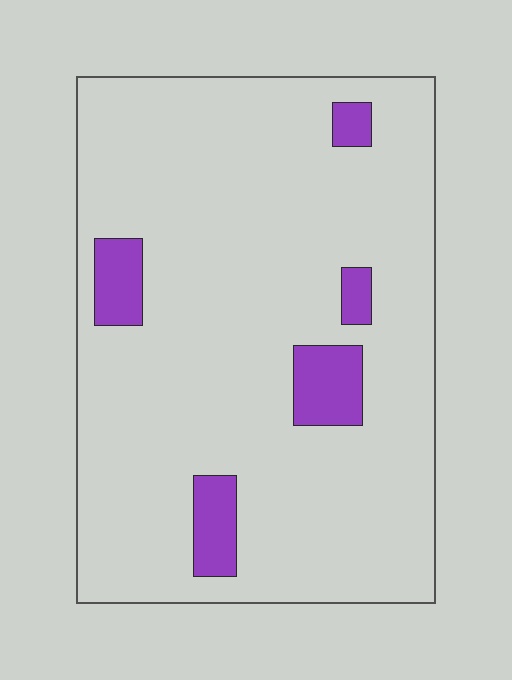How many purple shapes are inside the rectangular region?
5.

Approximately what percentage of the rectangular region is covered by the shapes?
Approximately 10%.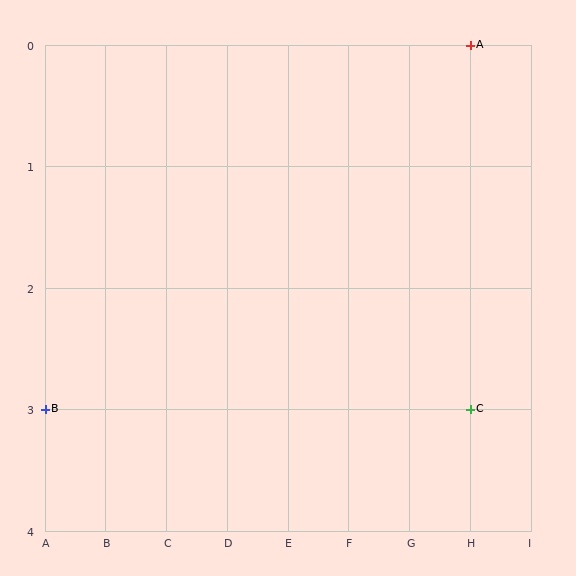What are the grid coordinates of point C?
Point C is at grid coordinates (H, 3).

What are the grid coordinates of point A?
Point A is at grid coordinates (H, 0).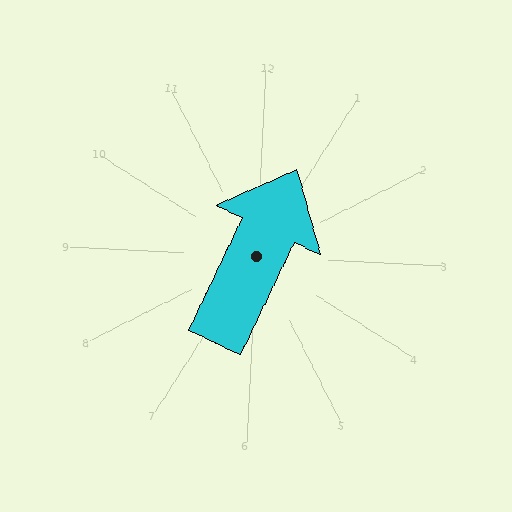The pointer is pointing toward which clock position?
Roughly 1 o'clock.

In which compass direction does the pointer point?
Northeast.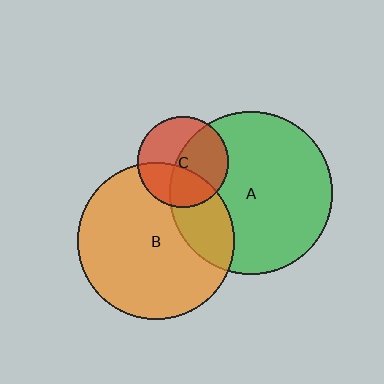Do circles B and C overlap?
Yes.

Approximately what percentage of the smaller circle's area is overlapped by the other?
Approximately 35%.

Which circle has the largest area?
Circle A (green).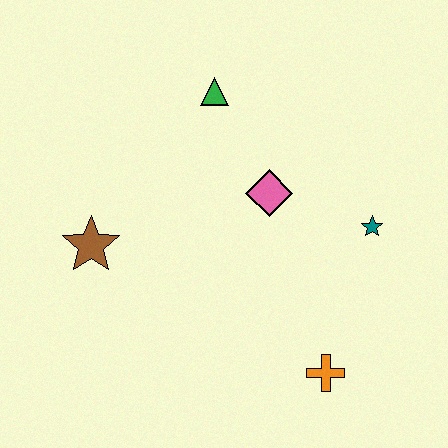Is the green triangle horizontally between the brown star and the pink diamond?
Yes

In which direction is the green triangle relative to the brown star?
The green triangle is above the brown star.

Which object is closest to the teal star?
The pink diamond is closest to the teal star.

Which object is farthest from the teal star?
The brown star is farthest from the teal star.